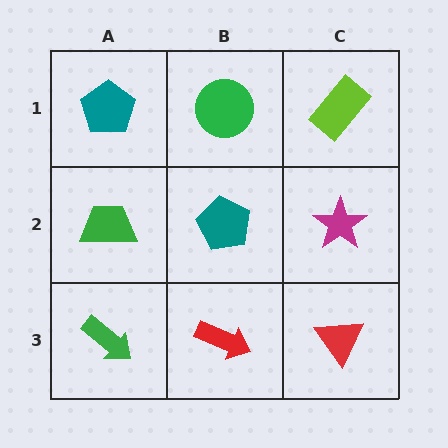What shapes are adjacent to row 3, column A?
A green trapezoid (row 2, column A), a red arrow (row 3, column B).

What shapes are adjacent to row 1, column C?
A magenta star (row 2, column C), a green circle (row 1, column B).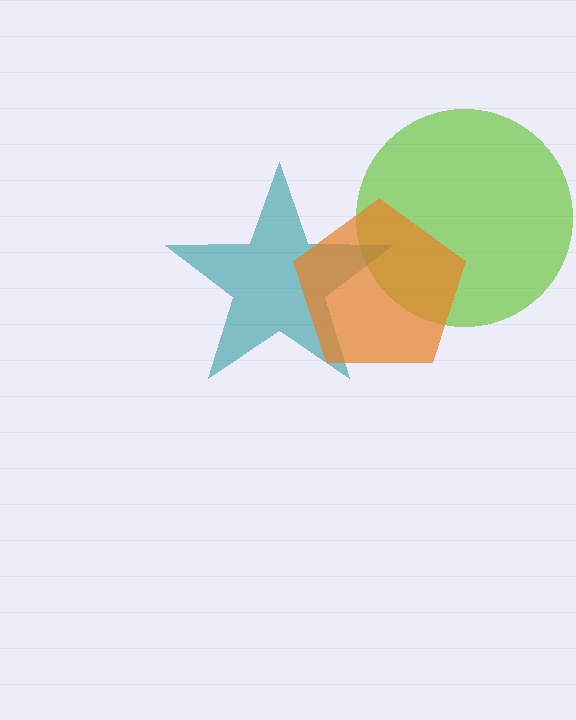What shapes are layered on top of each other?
The layered shapes are: a lime circle, a teal star, an orange pentagon.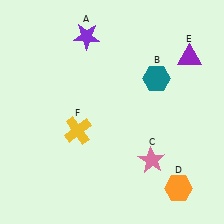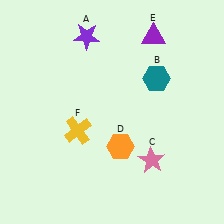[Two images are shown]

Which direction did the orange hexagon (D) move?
The orange hexagon (D) moved left.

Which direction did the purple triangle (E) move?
The purple triangle (E) moved left.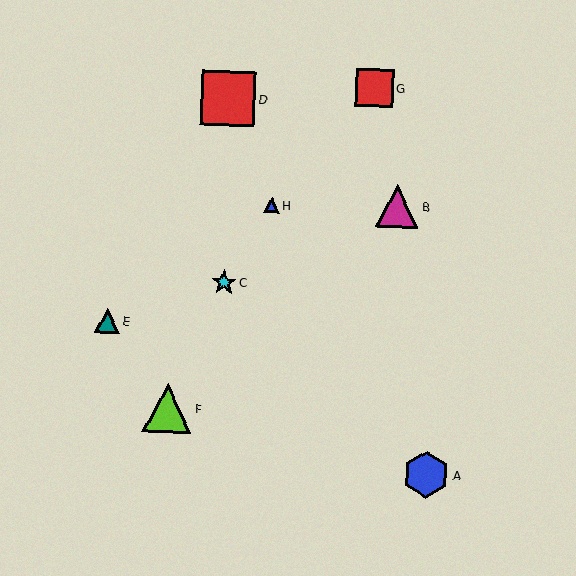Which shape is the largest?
The red square (labeled D) is the largest.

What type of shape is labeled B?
Shape B is a magenta triangle.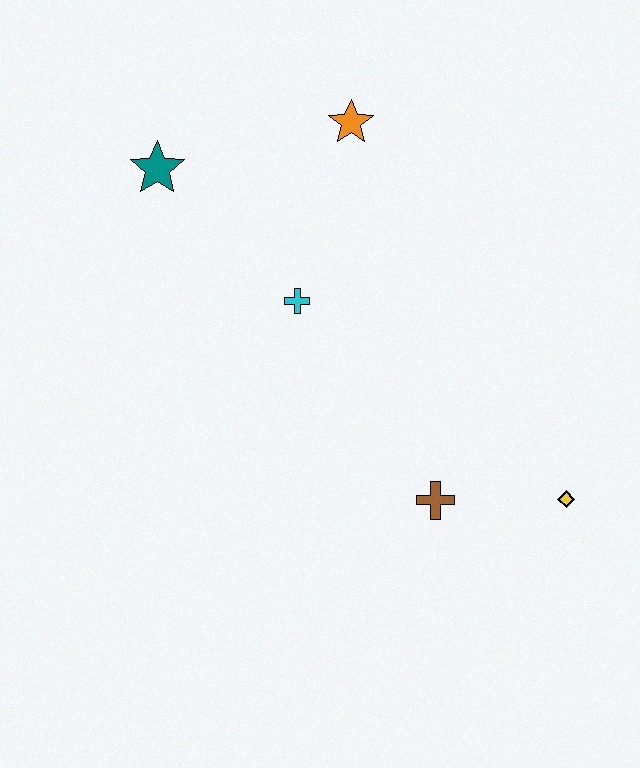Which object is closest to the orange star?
The cyan cross is closest to the orange star.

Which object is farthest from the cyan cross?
The yellow diamond is farthest from the cyan cross.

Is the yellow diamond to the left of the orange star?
No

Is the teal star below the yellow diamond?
No